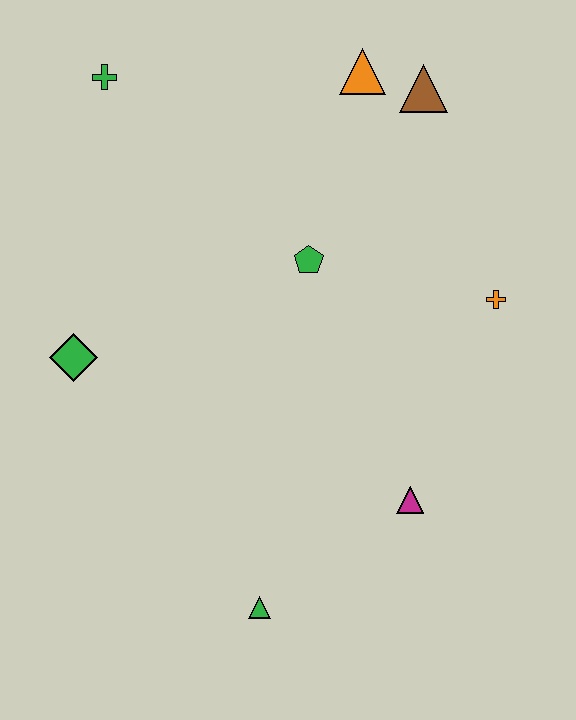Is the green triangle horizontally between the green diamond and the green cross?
No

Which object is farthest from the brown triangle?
The green triangle is farthest from the brown triangle.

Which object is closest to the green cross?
The orange triangle is closest to the green cross.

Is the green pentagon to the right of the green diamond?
Yes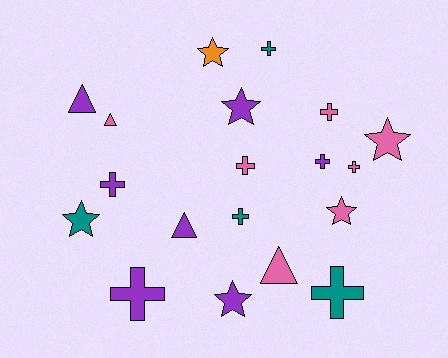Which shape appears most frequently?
Cross, with 9 objects.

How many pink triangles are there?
There are 2 pink triangles.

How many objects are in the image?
There are 19 objects.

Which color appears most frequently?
Pink, with 7 objects.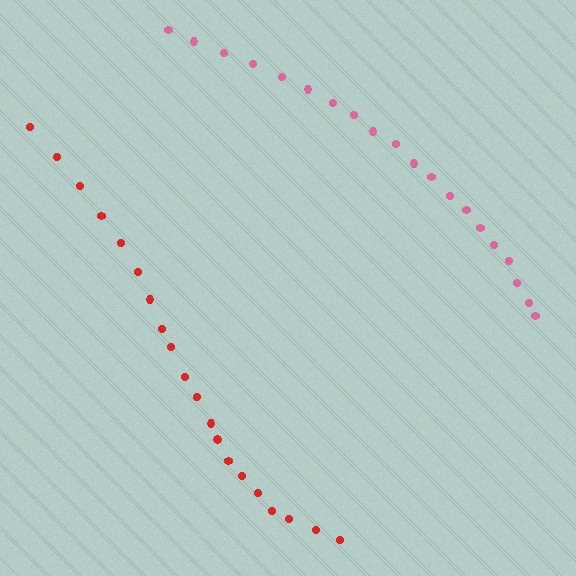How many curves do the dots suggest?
There are 2 distinct paths.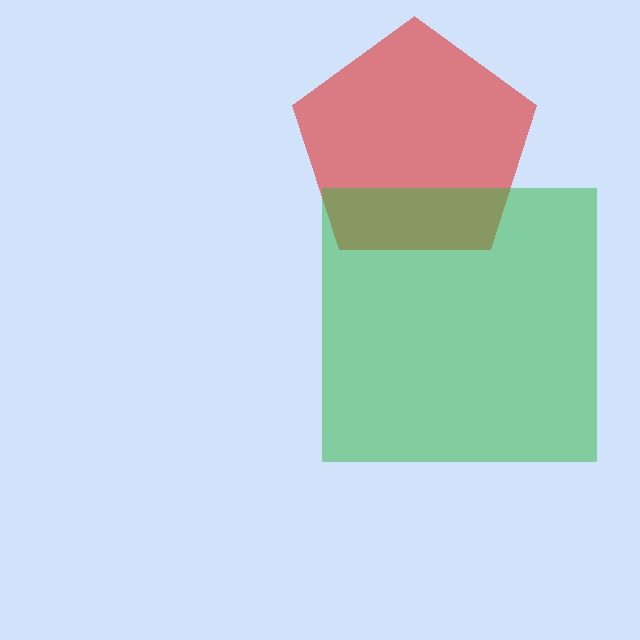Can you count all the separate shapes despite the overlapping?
Yes, there are 2 separate shapes.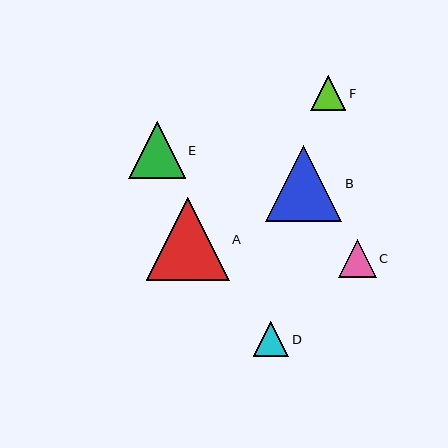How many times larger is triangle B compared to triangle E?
Triangle B is approximately 1.4 times the size of triangle E.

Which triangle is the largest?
Triangle A is the largest with a size of approximately 83 pixels.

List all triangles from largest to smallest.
From largest to smallest: A, B, E, C, D, F.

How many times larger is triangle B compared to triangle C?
Triangle B is approximately 2.0 times the size of triangle C.